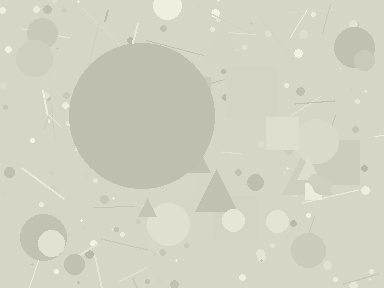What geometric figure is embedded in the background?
A circle is embedded in the background.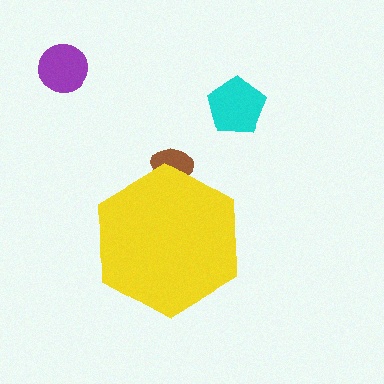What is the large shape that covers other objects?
A yellow hexagon.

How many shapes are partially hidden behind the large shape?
1 shape is partially hidden.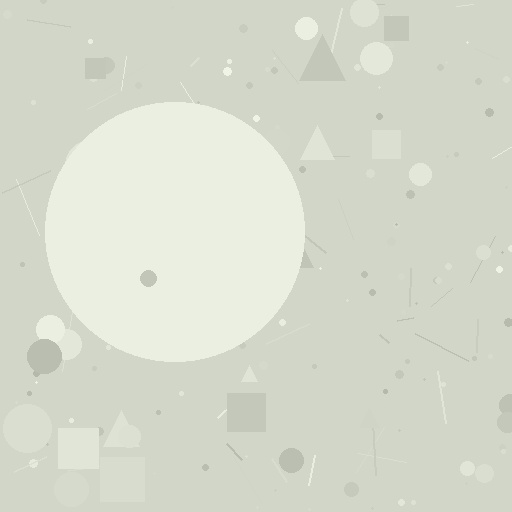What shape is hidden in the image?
A circle is hidden in the image.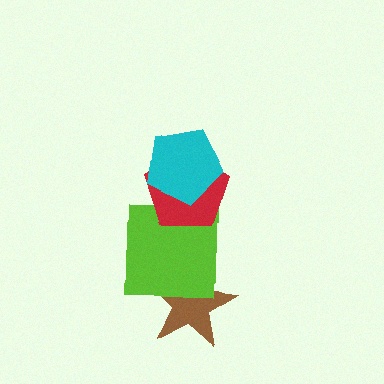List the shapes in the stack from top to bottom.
From top to bottom: the cyan pentagon, the red pentagon, the lime square, the brown star.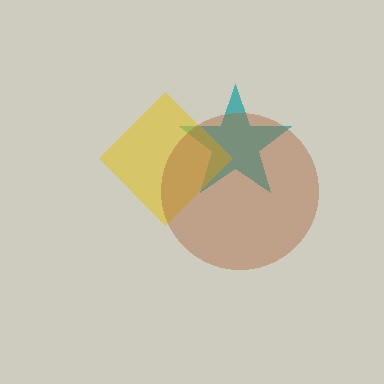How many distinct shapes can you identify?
There are 3 distinct shapes: a teal star, a yellow diamond, a brown circle.